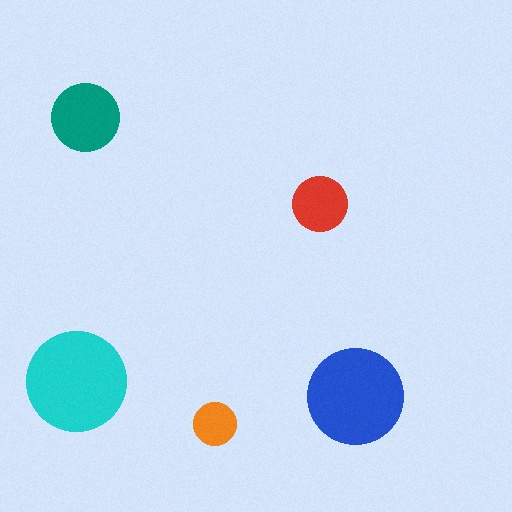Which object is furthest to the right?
The blue circle is rightmost.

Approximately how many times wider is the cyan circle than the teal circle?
About 1.5 times wider.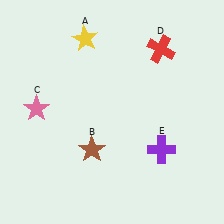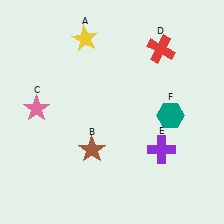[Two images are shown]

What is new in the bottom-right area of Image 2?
A teal hexagon (F) was added in the bottom-right area of Image 2.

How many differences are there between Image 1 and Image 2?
There is 1 difference between the two images.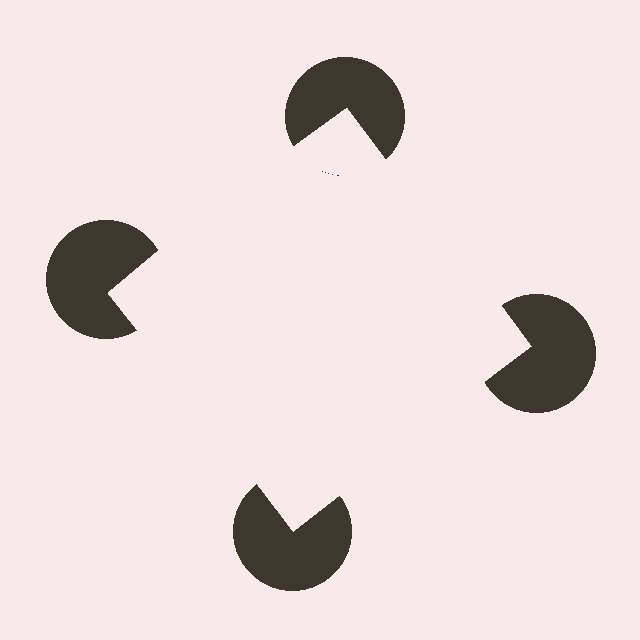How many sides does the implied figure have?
4 sides.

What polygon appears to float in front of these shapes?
An illusory square — its edges are inferred from the aligned wedge cuts in the pac-man discs, not physically drawn.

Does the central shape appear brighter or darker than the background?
It typically appears slightly brighter than the background, even though no actual brightness change is drawn.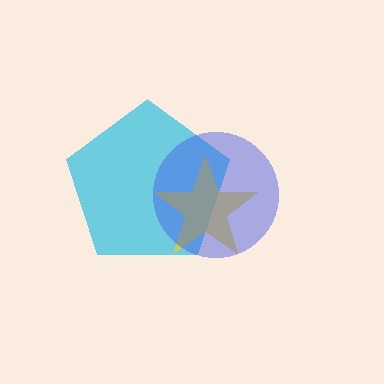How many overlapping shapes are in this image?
There are 3 overlapping shapes in the image.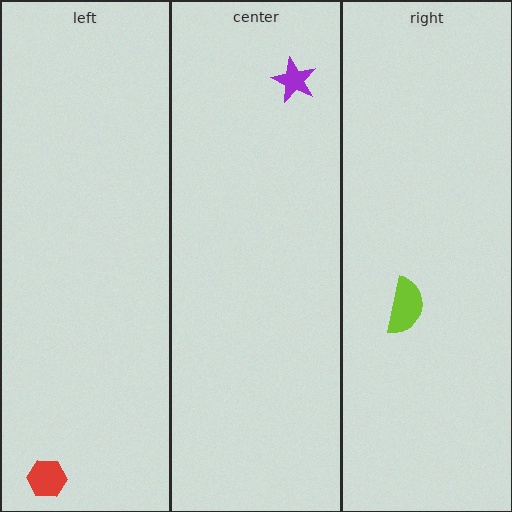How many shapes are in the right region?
1.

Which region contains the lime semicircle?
The right region.